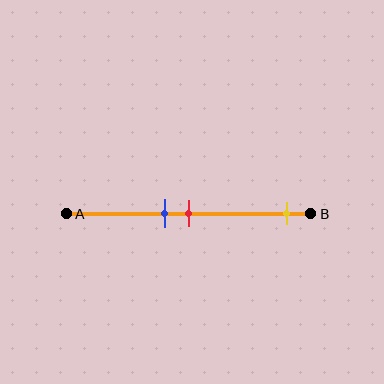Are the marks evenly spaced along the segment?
No, the marks are not evenly spaced.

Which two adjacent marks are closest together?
The blue and red marks are the closest adjacent pair.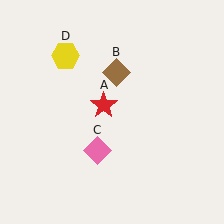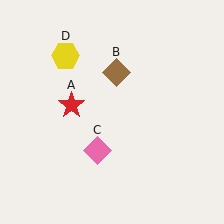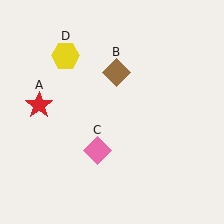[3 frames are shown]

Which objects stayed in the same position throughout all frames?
Brown diamond (object B) and pink diamond (object C) and yellow hexagon (object D) remained stationary.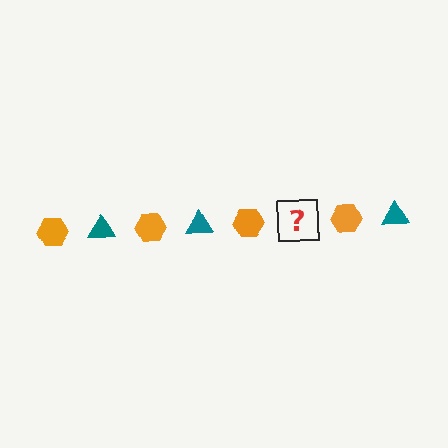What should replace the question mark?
The question mark should be replaced with a teal triangle.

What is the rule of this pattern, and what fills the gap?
The rule is that the pattern alternates between orange hexagon and teal triangle. The gap should be filled with a teal triangle.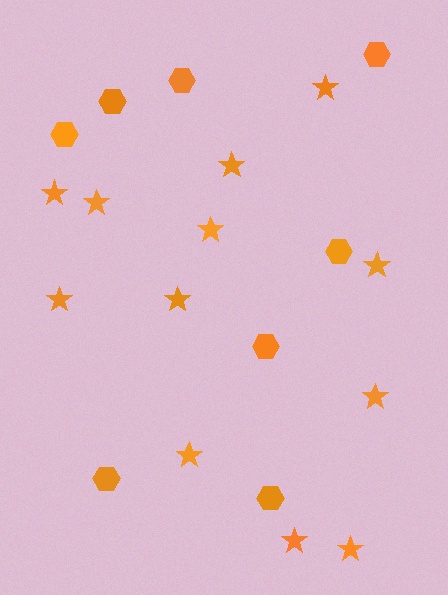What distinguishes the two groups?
There are 2 groups: one group of hexagons (8) and one group of stars (12).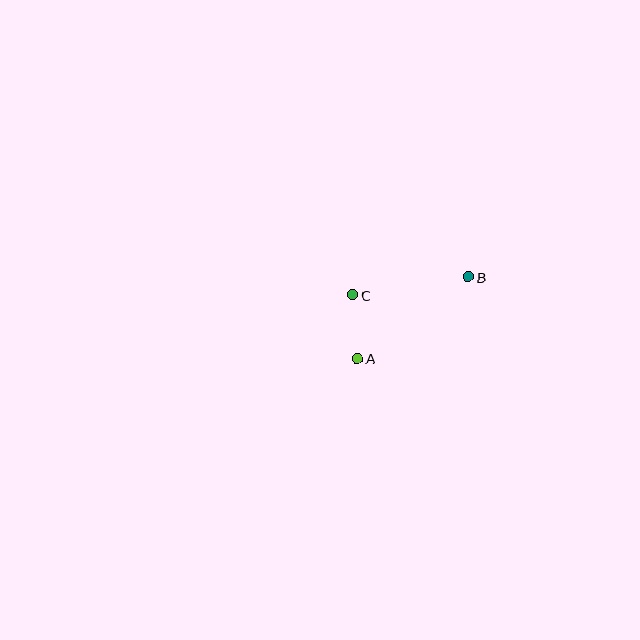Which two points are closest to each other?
Points A and C are closest to each other.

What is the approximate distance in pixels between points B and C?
The distance between B and C is approximately 117 pixels.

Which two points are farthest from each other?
Points A and B are farthest from each other.